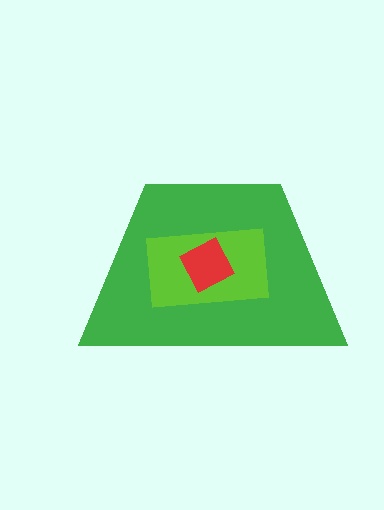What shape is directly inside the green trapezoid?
The lime rectangle.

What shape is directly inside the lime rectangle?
The red square.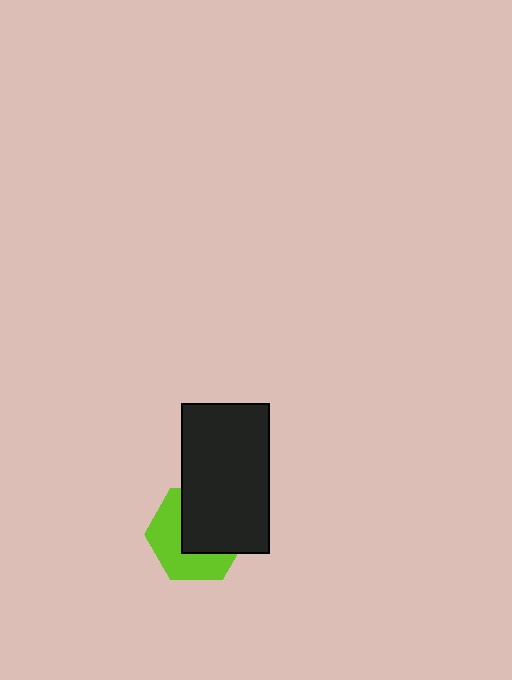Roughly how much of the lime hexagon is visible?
About half of it is visible (roughly 49%).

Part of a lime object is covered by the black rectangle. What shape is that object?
It is a hexagon.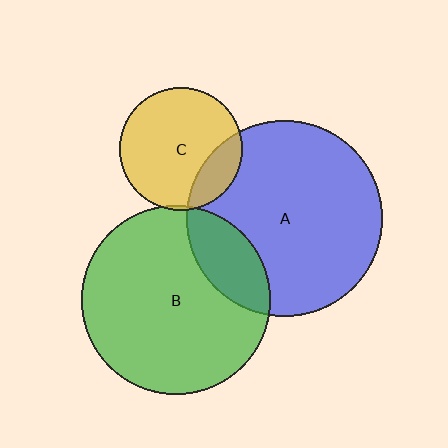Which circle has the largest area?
Circle A (blue).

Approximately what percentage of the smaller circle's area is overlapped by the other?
Approximately 5%.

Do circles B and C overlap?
Yes.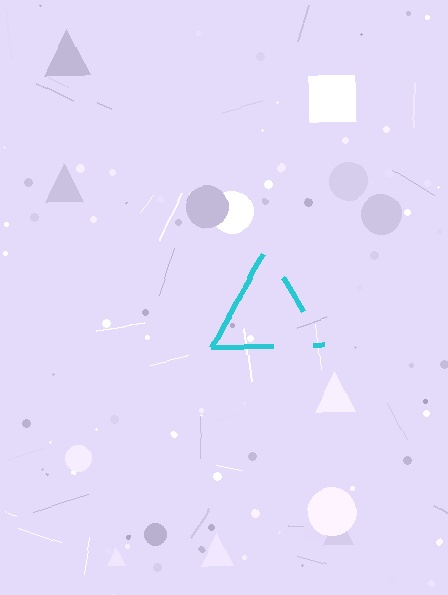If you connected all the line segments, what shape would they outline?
They would outline a triangle.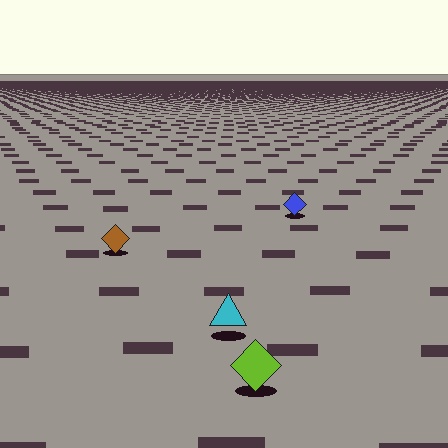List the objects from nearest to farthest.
From nearest to farthest: the lime diamond, the cyan triangle, the brown diamond, the blue diamond.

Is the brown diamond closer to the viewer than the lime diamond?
No. The lime diamond is closer — you can tell from the texture gradient: the ground texture is coarser near it.